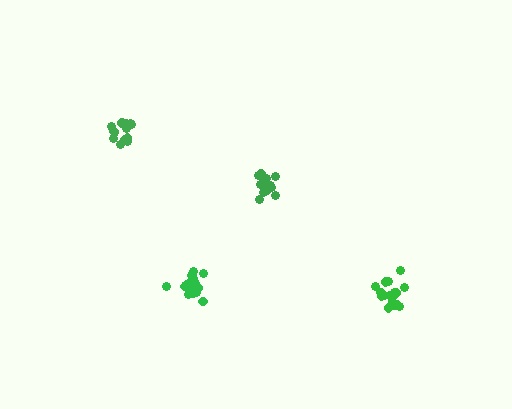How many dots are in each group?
Group 1: 18 dots, Group 2: 19 dots, Group 3: 15 dots, Group 4: 18 dots (70 total).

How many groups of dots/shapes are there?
There are 4 groups.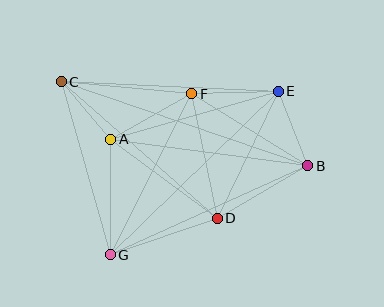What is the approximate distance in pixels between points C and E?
The distance between C and E is approximately 217 pixels.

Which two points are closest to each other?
Points A and C are closest to each other.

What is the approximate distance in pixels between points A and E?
The distance between A and E is approximately 174 pixels.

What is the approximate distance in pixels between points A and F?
The distance between A and F is approximately 93 pixels.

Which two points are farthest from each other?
Points B and C are farthest from each other.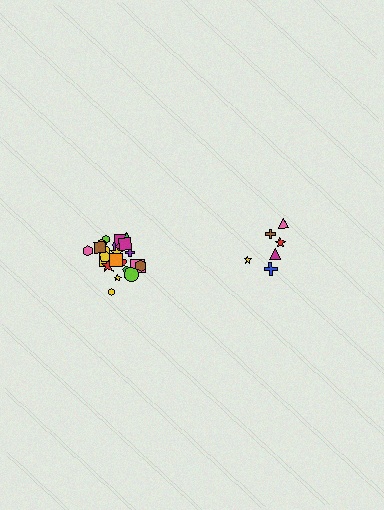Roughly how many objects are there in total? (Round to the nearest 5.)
Roughly 30 objects in total.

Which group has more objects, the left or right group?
The left group.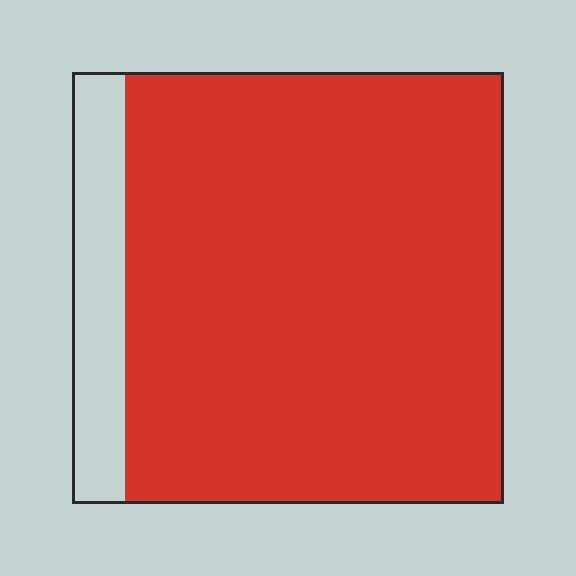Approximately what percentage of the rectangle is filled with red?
Approximately 90%.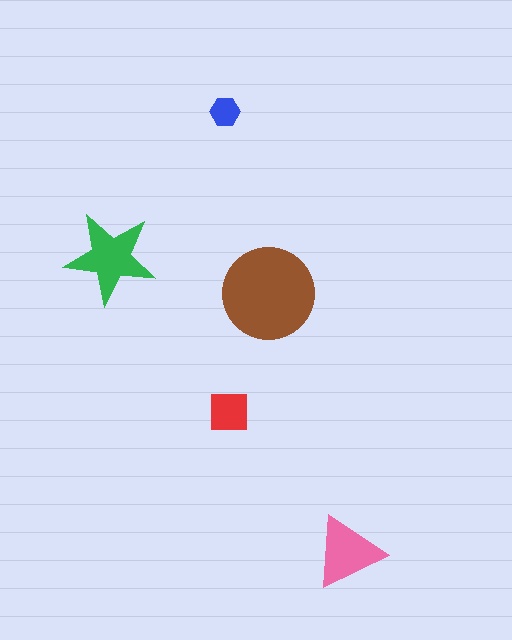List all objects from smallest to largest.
The blue hexagon, the red square, the pink triangle, the green star, the brown circle.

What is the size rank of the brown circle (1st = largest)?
1st.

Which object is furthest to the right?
The pink triangle is rightmost.